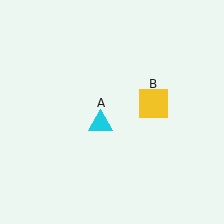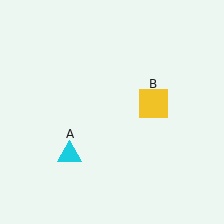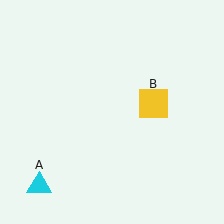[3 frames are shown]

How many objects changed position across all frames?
1 object changed position: cyan triangle (object A).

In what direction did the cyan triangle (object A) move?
The cyan triangle (object A) moved down and to the left.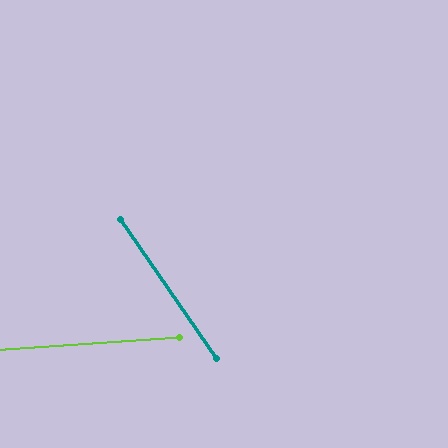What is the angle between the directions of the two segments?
Approximately 59 degrees.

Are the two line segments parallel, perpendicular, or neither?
Neither parallel nor perpendicular — they differ by about 59°.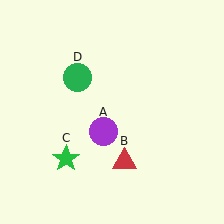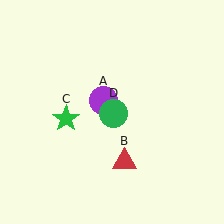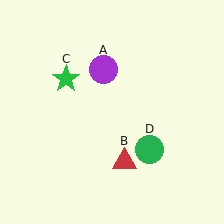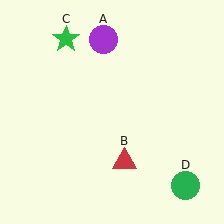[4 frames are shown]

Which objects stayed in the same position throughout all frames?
Red triangle (object B) remained stationary.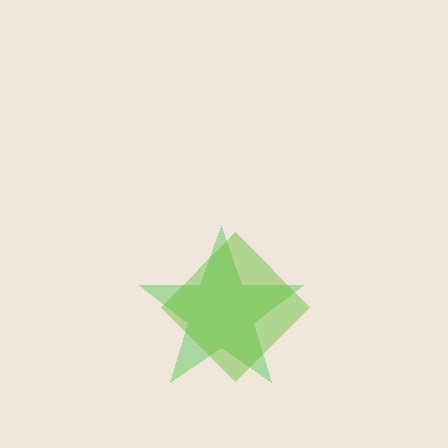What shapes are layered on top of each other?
The layered shapes are: a green star, a lime diamond.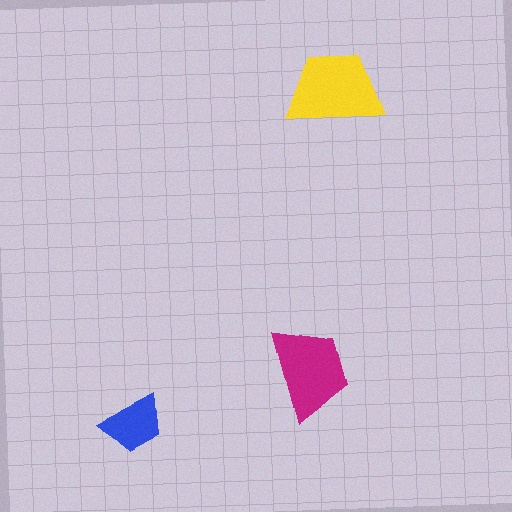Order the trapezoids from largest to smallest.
the yellow one, the magenta one, the blue one.